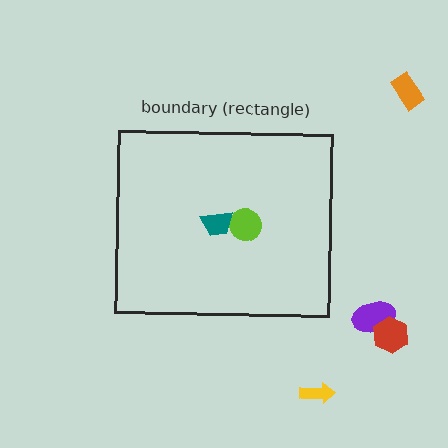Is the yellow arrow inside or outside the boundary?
Outside.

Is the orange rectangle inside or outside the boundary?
Outside.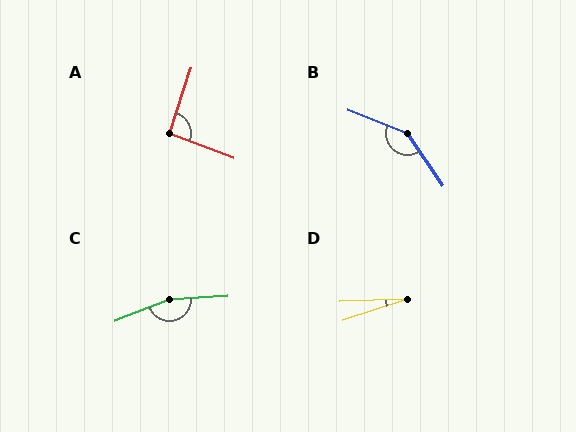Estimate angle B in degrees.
Approximately 146 degrees.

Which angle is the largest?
C, at approximately 162 degrees.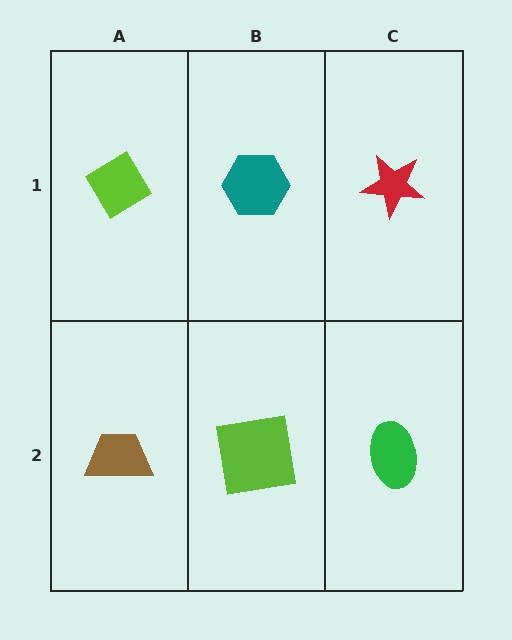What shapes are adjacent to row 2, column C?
A red star (row 1, column C), a lime square (row 2, column B).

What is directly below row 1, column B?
A lime square.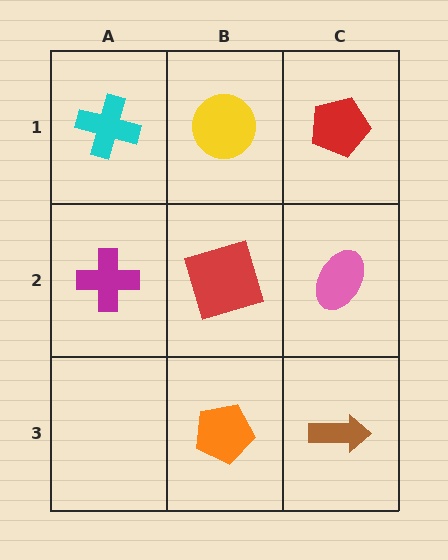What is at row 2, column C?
A pink ellipse.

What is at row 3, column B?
An orange pentagon.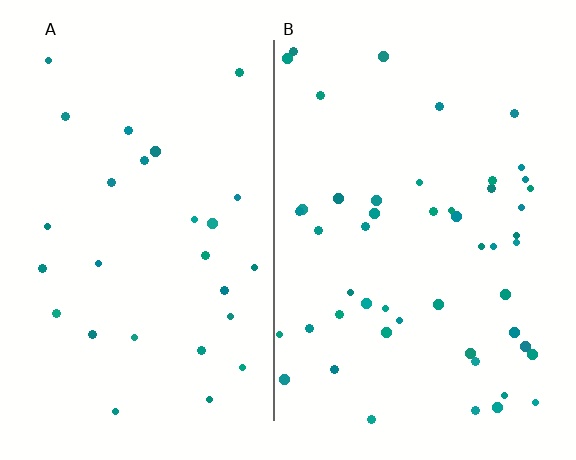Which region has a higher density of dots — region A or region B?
B (the right).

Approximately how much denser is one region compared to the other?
Approximately 1.8× — region B over region A.